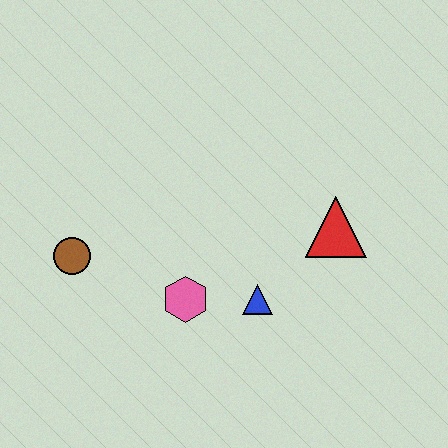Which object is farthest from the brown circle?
The red triangle is farthest from the brown circle.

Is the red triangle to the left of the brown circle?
No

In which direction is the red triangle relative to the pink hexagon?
The red triangle is to the right of the pink hexagon.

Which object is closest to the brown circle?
The pink hexagon is closest to the brown circle.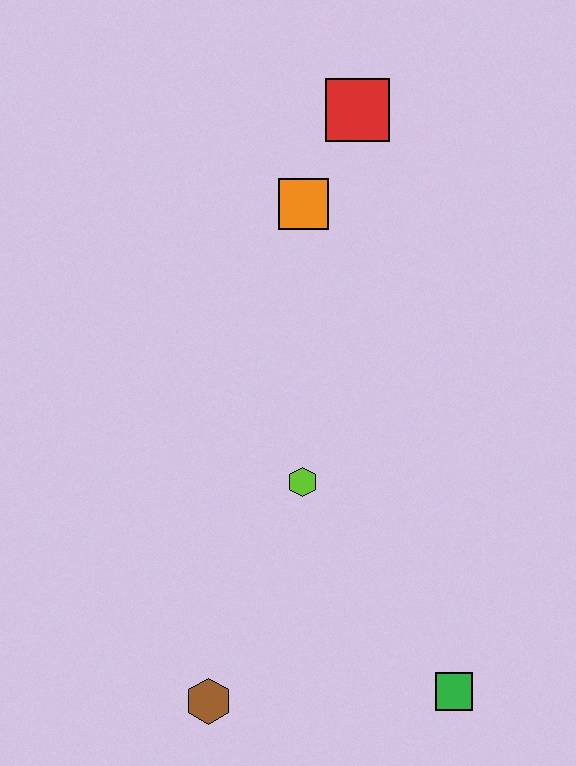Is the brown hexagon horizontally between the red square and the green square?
No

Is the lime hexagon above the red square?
No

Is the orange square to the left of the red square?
Yes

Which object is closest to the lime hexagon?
The brown hexagon is closest to the lime hexagon.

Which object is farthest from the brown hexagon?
The red square is farthest from the brown hexagon.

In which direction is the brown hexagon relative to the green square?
The brown hexagon is to the left of the green square.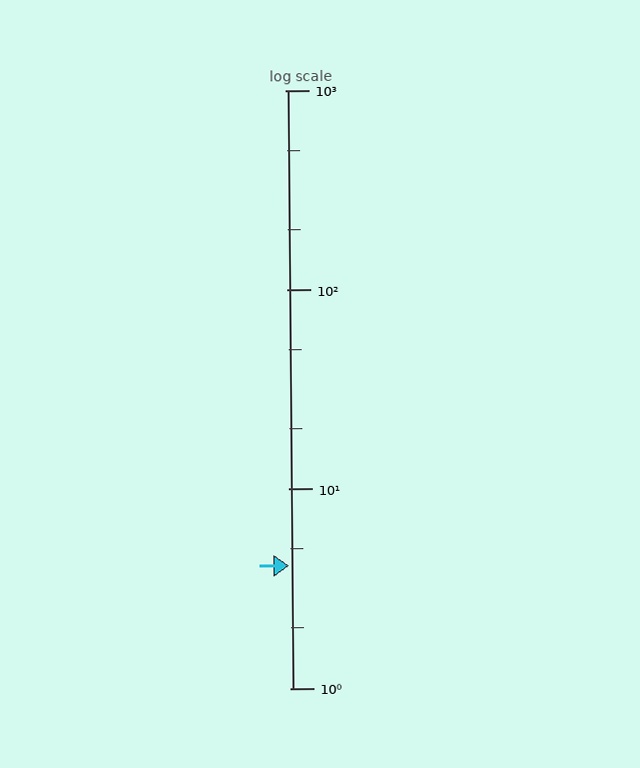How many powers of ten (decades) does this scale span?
The scale spans 3 decades, from 1 to 1000.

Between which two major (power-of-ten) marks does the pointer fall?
The pointer is between 1 and 10.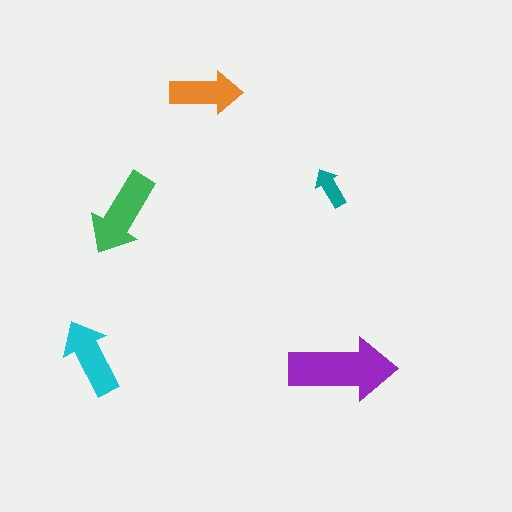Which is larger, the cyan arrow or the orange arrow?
The cyan one.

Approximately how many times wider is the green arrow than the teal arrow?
About 2 times wider.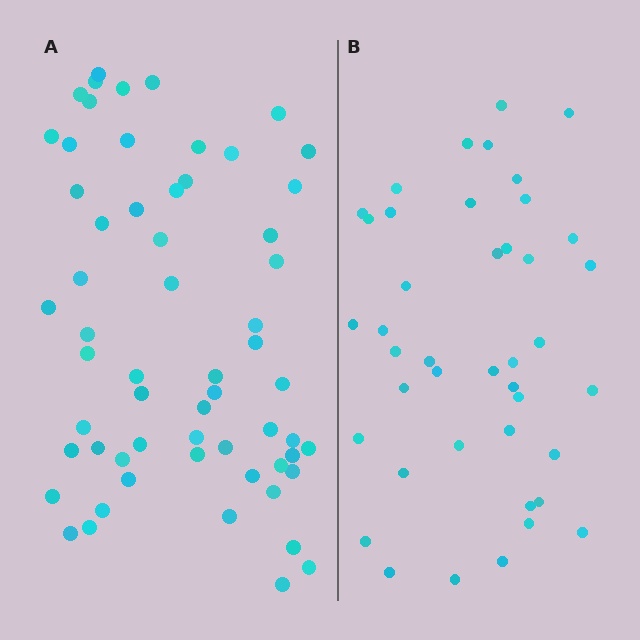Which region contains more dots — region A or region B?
Region A (the left region) has more dots.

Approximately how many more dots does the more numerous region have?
Region A has approximately 20 more dots than region B.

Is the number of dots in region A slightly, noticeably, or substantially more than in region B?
Region A has noticeably more, but not dramatically so. The ratio is roughly 1.4 to 1.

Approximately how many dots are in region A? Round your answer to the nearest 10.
About 60 dots.